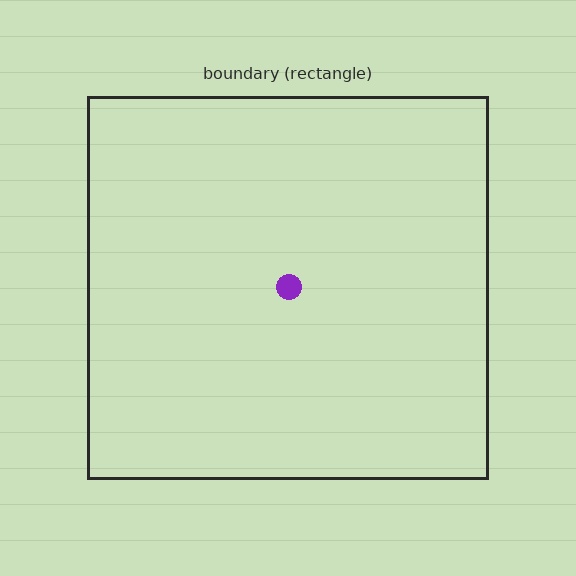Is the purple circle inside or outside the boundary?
Inside.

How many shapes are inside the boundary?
1 inside, 0 outside.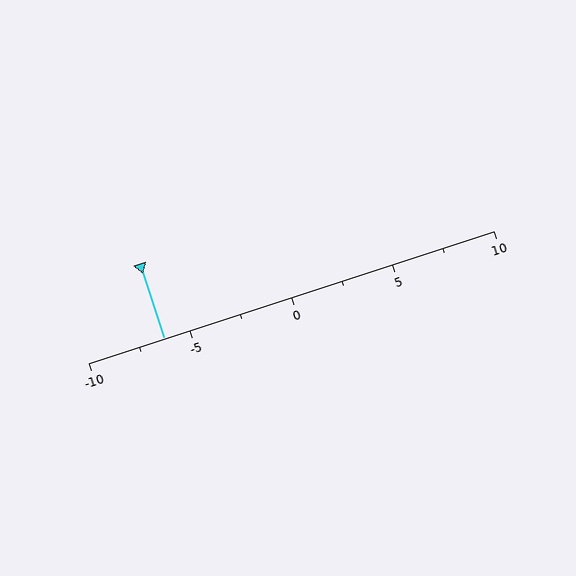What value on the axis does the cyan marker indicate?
The marker indicates approximately -6.2.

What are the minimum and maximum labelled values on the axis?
The axis runs from -10 to 10.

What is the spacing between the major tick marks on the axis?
The major ticks are spaced 5 apart.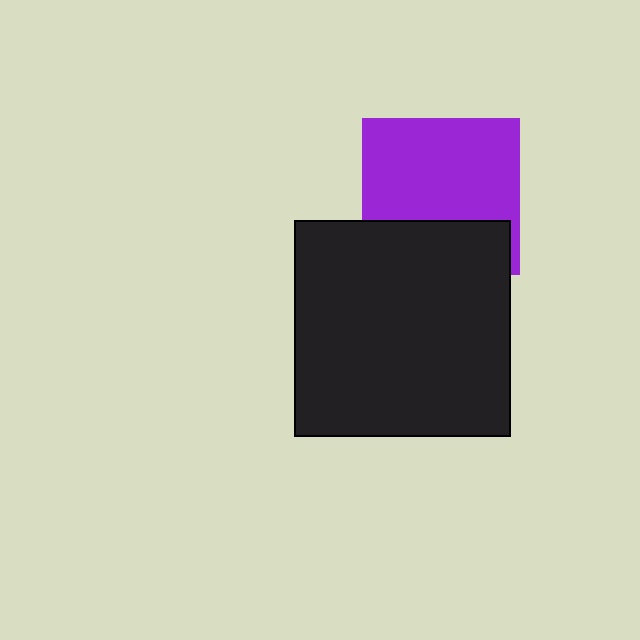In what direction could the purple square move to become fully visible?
The purple square could move up. That would shift it out from behind the black square entirely.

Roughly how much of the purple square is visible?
Most of it is visible (roughly 66%).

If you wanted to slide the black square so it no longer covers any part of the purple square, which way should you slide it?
Slide it down — that is the most direct way to separate the two shapes.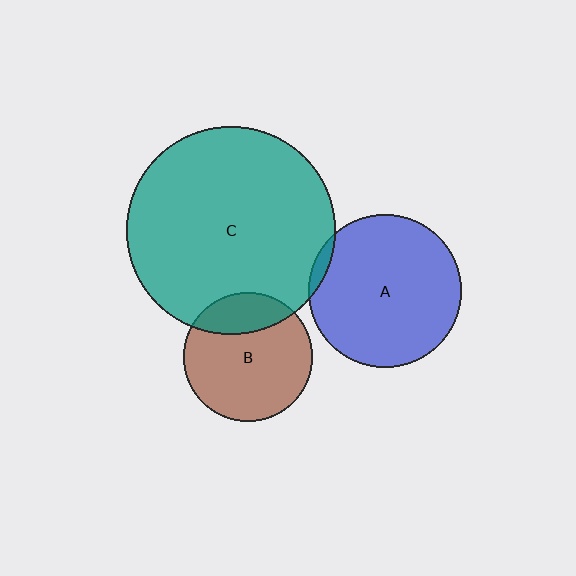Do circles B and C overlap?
Yes.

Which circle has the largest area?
Circle C (teal).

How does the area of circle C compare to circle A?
Approximately 1.9 times.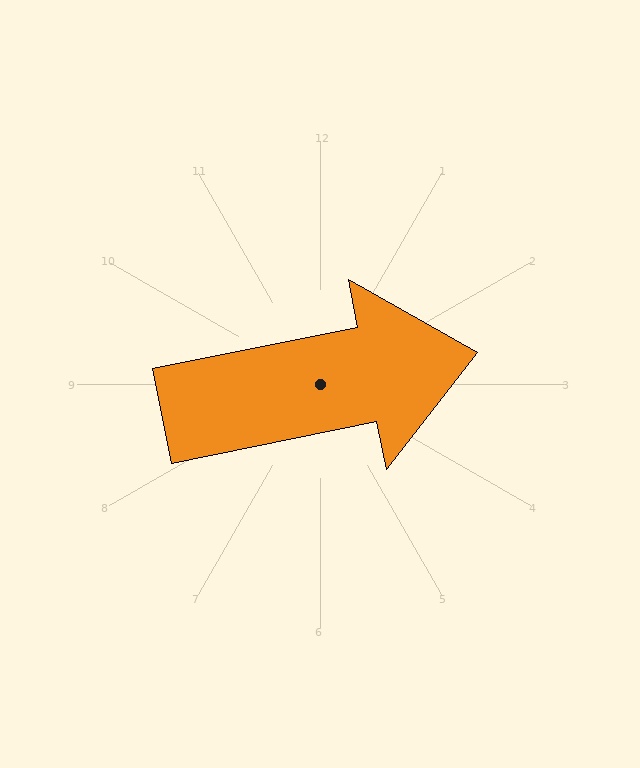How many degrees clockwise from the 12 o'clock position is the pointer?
Approximately 79 degrees.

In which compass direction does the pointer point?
East.